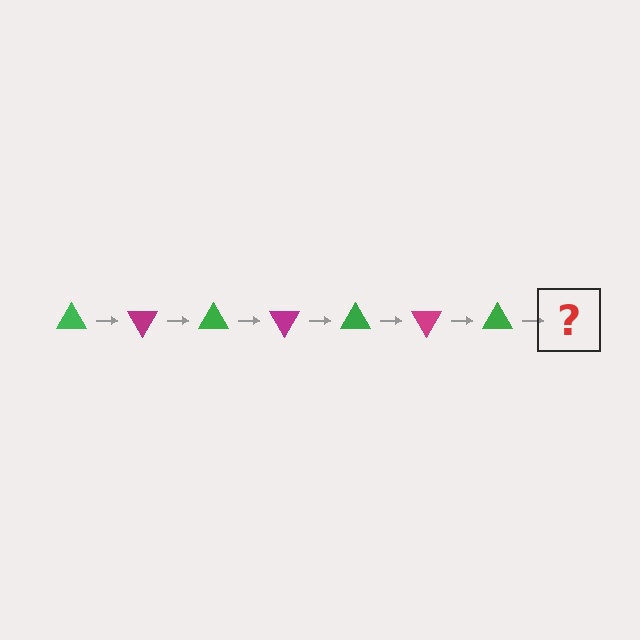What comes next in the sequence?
The next element should be a magenta triangle, rotated 420 degrees from the start.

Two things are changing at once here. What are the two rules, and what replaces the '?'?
The two rules are that it rotates 60 degrees each step and the color cycles through green and magenta. The '?' should be a magenta triangle, rotated 420 degrees from the start.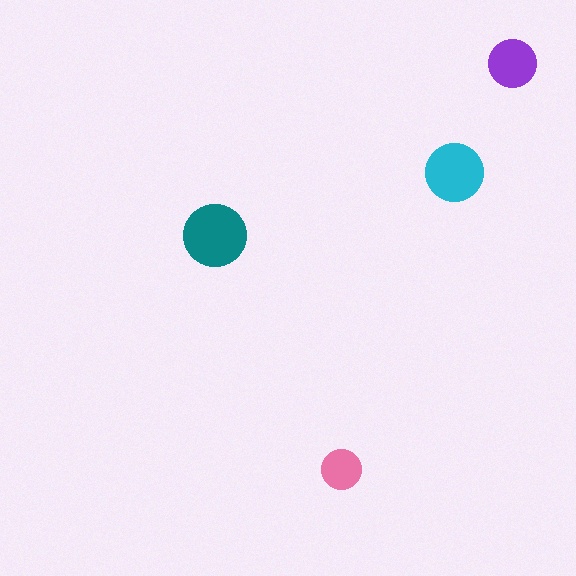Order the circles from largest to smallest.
the teal one, the cyan one, the purple one, the pink one.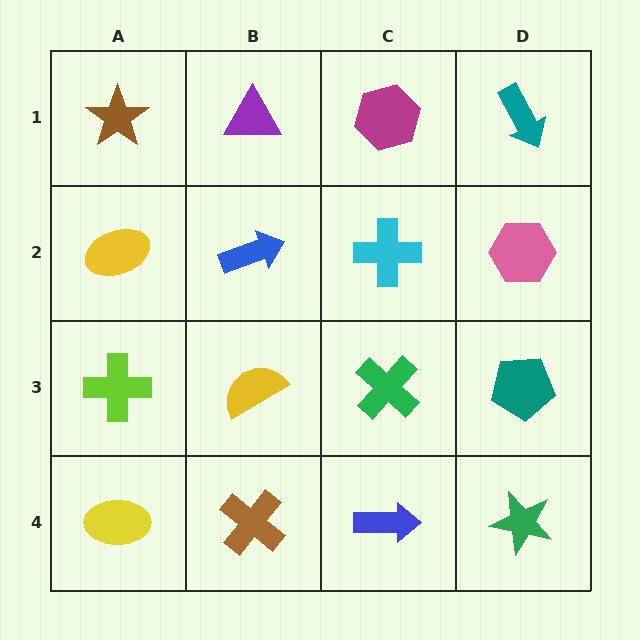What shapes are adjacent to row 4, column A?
A lime cross (row 3, column A), a brown cross (row 4, column B).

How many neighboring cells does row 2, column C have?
4.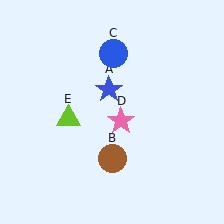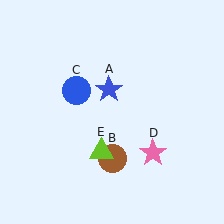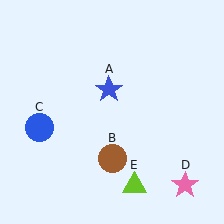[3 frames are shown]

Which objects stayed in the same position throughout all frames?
Blue star (object A) and brown circle (object B) remained stationary.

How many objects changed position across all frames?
3 objects changed position: blue circle (object C), pink star (object D), lime triangle (object E).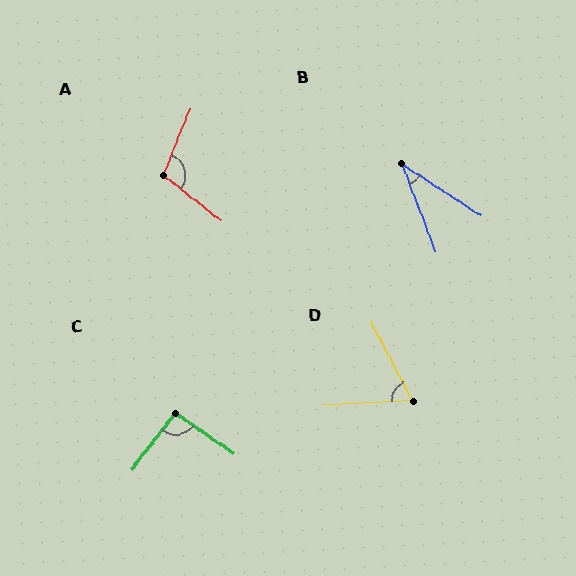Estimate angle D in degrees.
Approximately 65 degrees.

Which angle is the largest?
A, at approximately 106 degrees.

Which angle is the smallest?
B, at approximately 36 degrees.